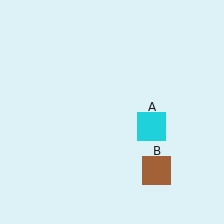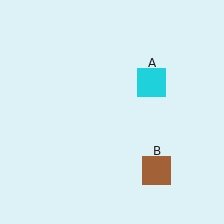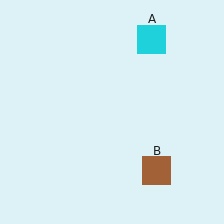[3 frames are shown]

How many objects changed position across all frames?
1 object changed position: cyan square (object A).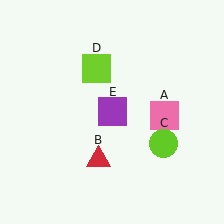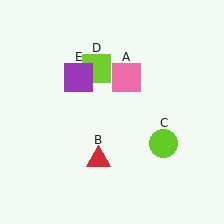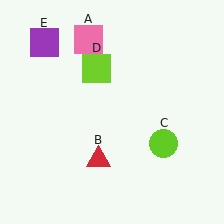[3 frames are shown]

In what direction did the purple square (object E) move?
The purple square (object E) moved up and to the left.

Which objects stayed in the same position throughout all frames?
Red triangle (object B) and lime circle (object C) and lime square (object D) remained stationary.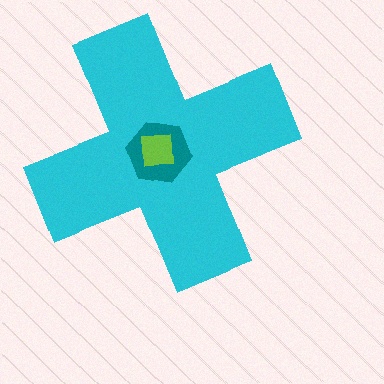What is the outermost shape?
The cyan cross.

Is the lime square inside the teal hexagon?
Yes.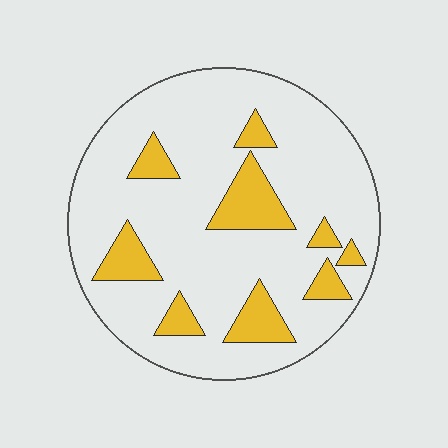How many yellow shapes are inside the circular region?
9.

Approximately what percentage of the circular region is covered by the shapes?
Approximately 20%.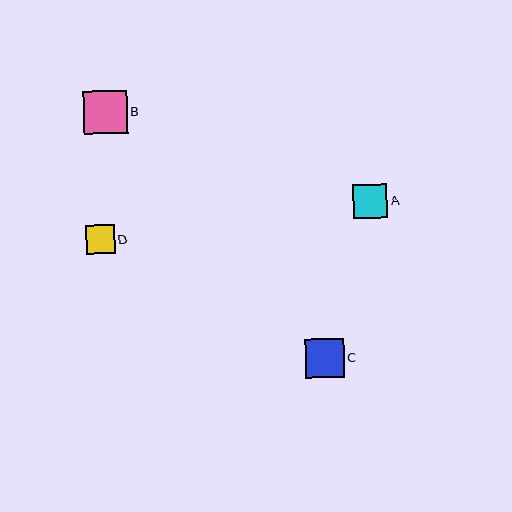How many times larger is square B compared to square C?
Square B is approximately 1.1 times the size of square C.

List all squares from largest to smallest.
From largest to smallest: B, C, A, D.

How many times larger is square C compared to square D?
Square C is approximately 1.4 times the size of square D.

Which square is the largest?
Square B is the largest with a size of approximately 44 pixels.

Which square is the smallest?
Square D is the smallest with a size of approximately 29 pixels.